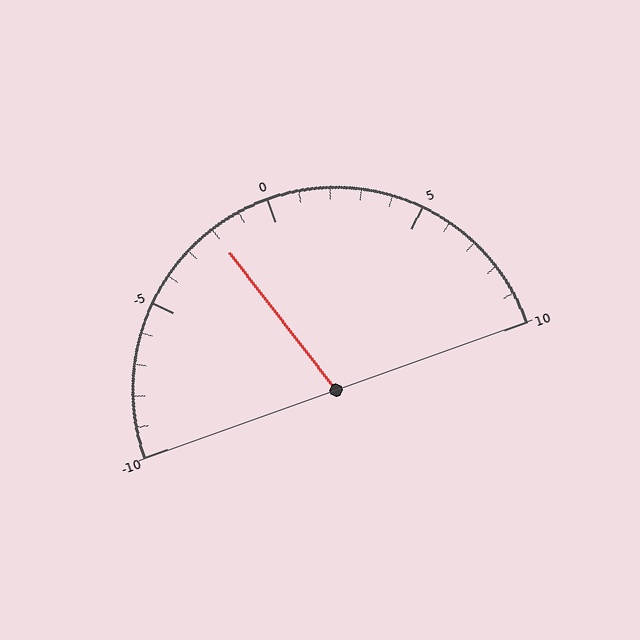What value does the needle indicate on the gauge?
The needle indicates approximately -2.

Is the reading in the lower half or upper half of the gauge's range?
The reading is in the lower half of the range (-10 to 10).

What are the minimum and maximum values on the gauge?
The gauge ranges from -10 to 10.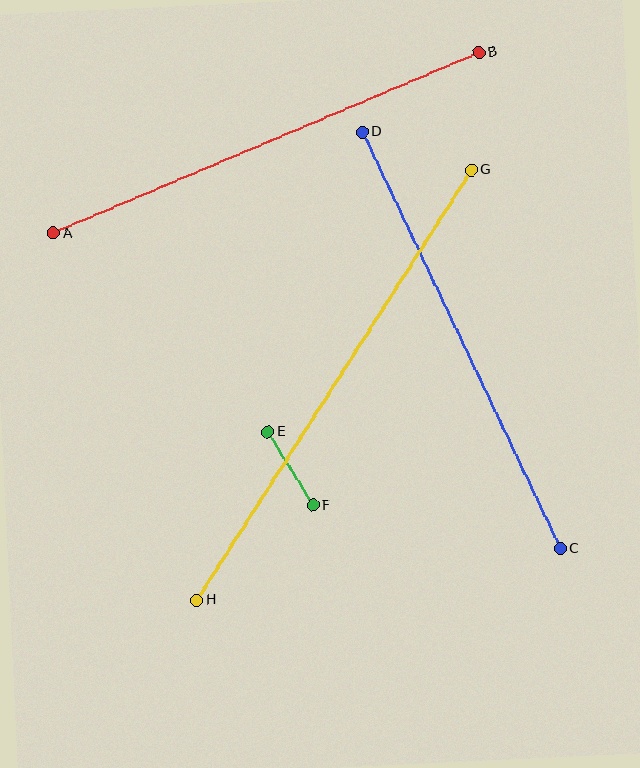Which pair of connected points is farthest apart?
Points G and H are farthest apart.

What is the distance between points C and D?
The distance is approximately 461 pixels.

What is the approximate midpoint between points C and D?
The midpoint is at approximately (461, 340) pixels.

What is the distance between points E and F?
The distance is approximately 86 pixels.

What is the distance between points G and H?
The distance is approximately 510 pixels.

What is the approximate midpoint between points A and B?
The midpoint is at approximately (266, 143) pixels.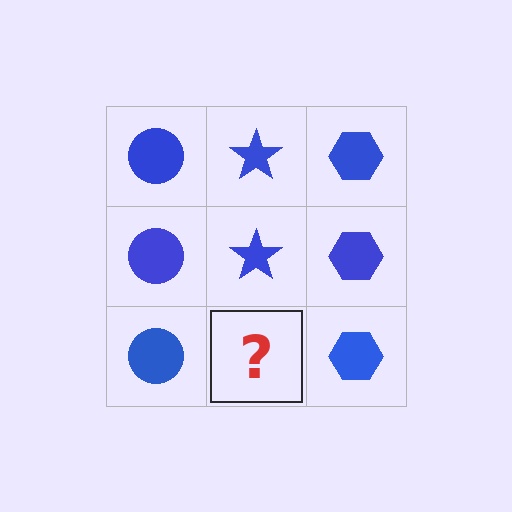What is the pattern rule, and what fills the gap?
The rule is that each column has a consistent shape. The gap should be filled with a blue star.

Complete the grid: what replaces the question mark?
The question mark should be replaced with a blue star.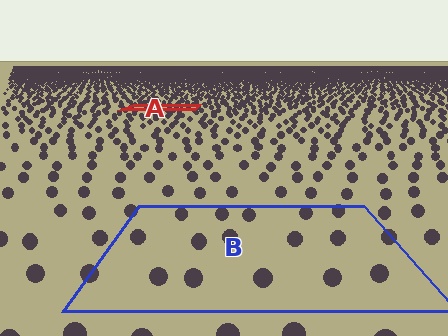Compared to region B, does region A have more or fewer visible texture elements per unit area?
Region A has more texture elements per unit area — they are packed more densely because it is farther away.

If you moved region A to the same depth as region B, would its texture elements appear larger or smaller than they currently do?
They would appear larger. At a closer depth, the same texture elements are projected at a bigger on-screen size.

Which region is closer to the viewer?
Region B is closer. The texture elements there are larger and more spread out.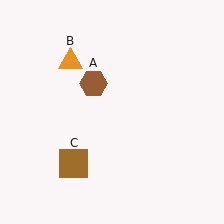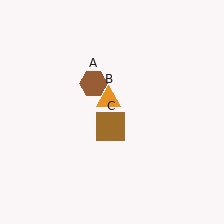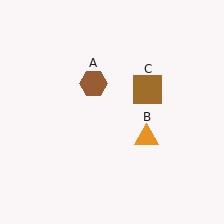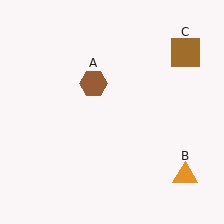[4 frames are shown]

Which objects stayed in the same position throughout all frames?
Brown hexagon (object A) remained stationary.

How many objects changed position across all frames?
2 objects changed position: orange triangle (object B), brown square (object C).